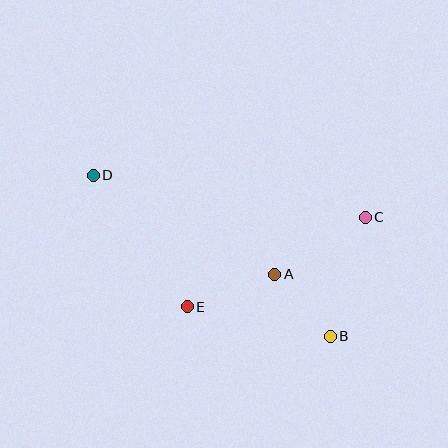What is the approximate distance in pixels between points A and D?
The distance between A and D is approximately 207 pixels.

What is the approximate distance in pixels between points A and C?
The distance between A and C is approximately 107 pixels.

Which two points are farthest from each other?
Points B and D are farthest from each other.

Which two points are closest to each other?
Points A and B are closest to each other.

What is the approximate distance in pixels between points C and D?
The distance between C and D is approximately 275 pixels.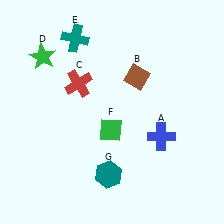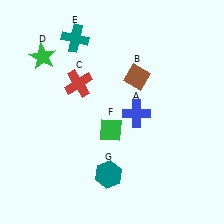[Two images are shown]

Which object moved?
The blue cross (A) moved left.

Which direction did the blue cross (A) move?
The blue cross (A) moved left.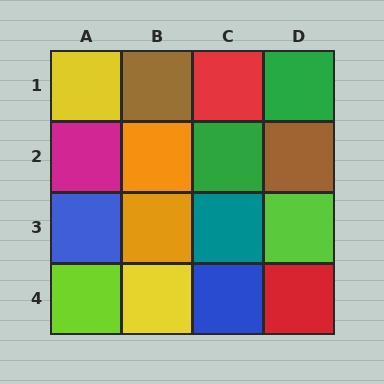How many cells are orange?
2 cells are orange.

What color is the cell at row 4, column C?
Blue.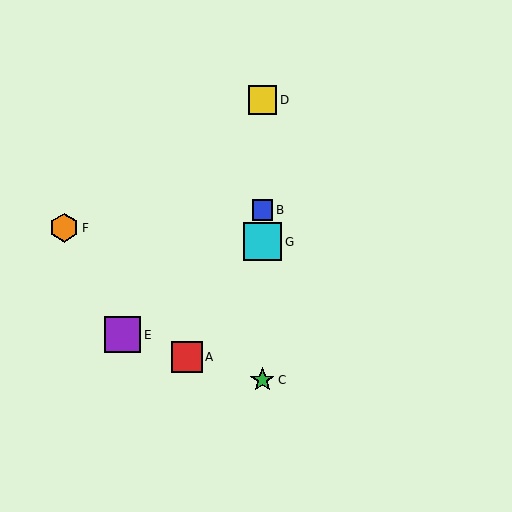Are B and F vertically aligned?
No, B is at x≈262 and F is at x≈64.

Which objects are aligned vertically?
Objects B, C, D, G are aligned vertically.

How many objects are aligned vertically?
4 objects (B, C, D, G) are aligned vertically.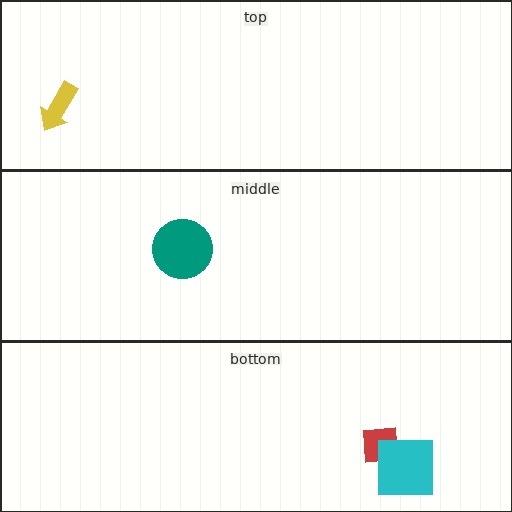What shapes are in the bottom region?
The red square, the cyan square.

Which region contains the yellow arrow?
The top region.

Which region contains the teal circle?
The middle region.